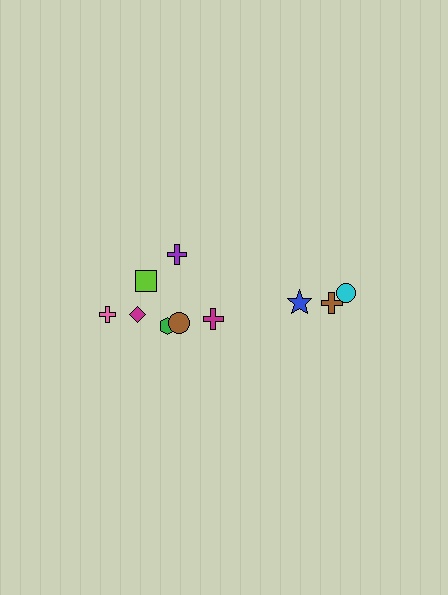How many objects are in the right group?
There are 3 objects.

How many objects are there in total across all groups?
There are 10 objects.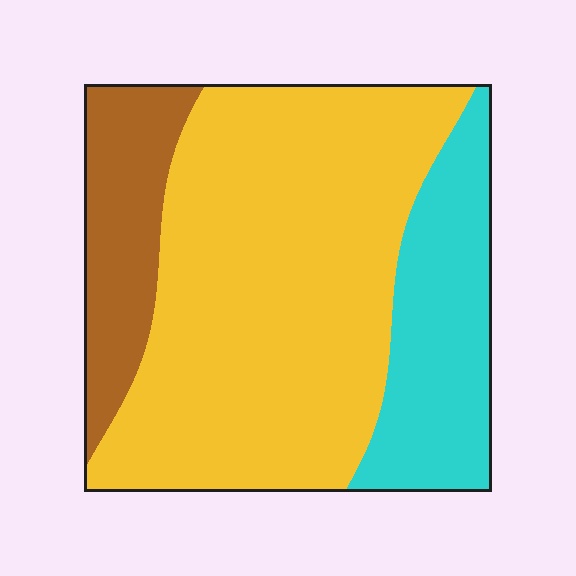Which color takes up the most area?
Yellow, at roughly 65%.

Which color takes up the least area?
Brown, at roughly 15%.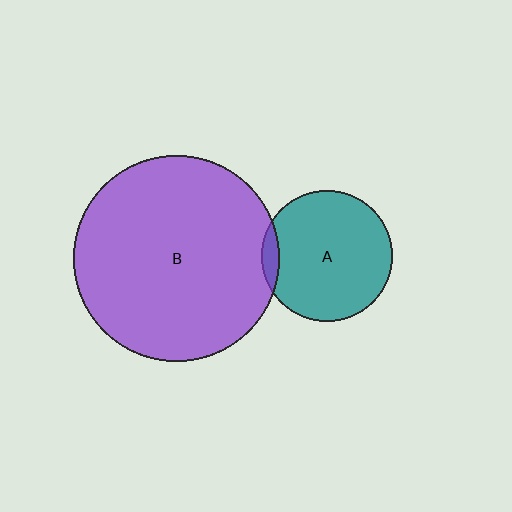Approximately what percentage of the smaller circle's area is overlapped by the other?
Approximately 5%.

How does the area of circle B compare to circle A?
Approximately 2.5 times.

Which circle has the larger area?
Circle B (purple).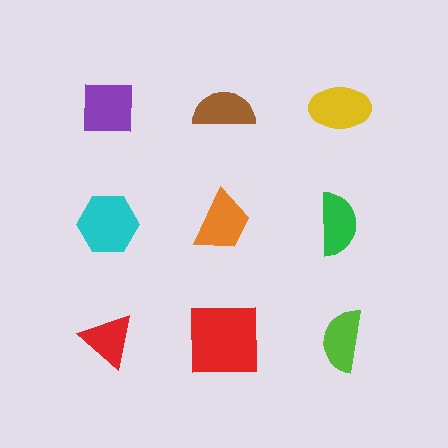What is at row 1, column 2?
A brown semicircle.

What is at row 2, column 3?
A green semicircle.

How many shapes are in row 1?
3 shapes.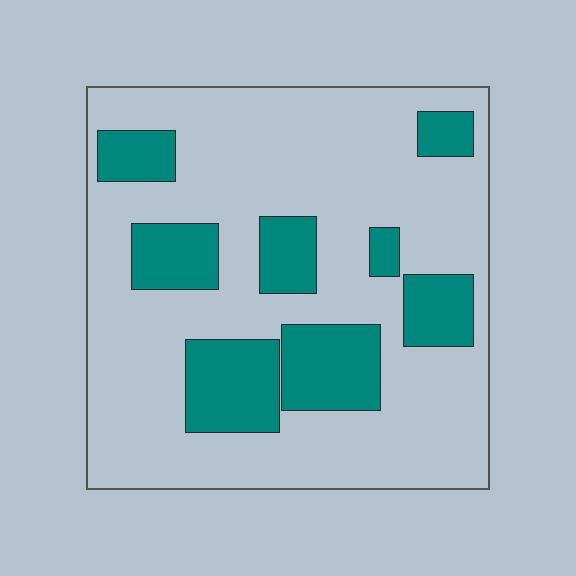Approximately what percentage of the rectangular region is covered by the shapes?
Approximately 25%.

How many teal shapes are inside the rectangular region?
8.